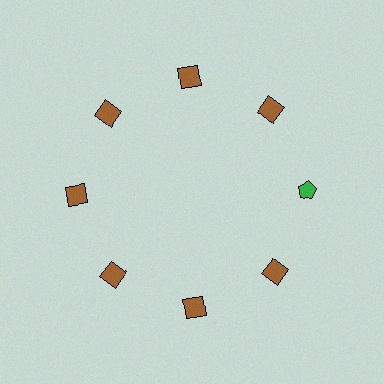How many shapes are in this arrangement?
There are 8 shapes arranged in a ring pattern.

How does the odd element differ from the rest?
It differs in both color (green instead of brown) and shape (pentagon instead of square).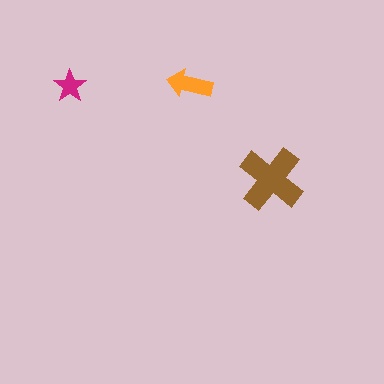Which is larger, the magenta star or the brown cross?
The brown cross.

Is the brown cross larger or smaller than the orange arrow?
Larger.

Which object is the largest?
The brown cross.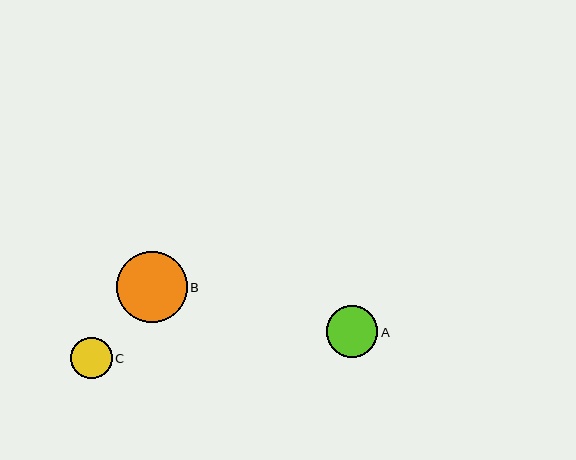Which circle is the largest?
Circle B is the largest with a size of approximately 71 pixels.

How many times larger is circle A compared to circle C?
Circle A is approximately 1.2 times the size of circle C.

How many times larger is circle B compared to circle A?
Circle B is approximately 1.4 times the size of circle A.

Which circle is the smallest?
Circle C is the smallest with a size of approximately 41 pixels.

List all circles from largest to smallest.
From largest to smallest: B, A, C.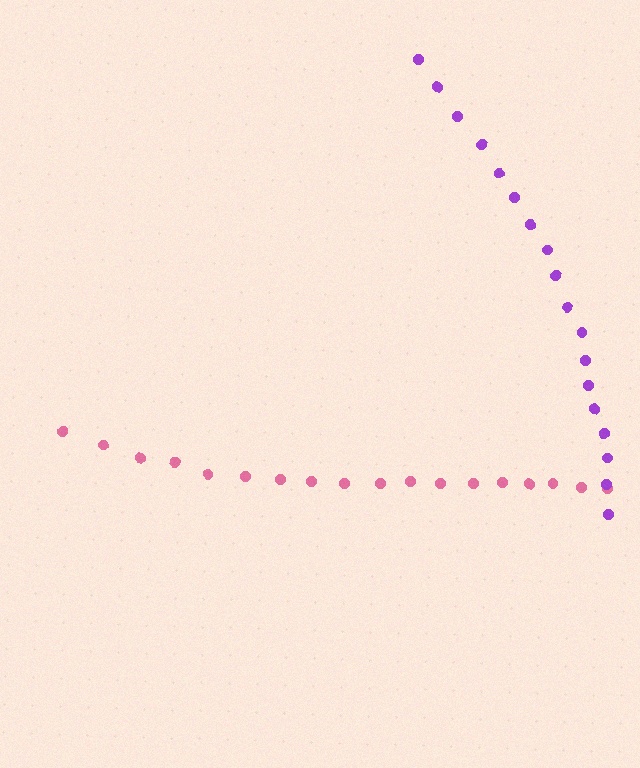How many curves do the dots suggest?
There are 2 distinct paths.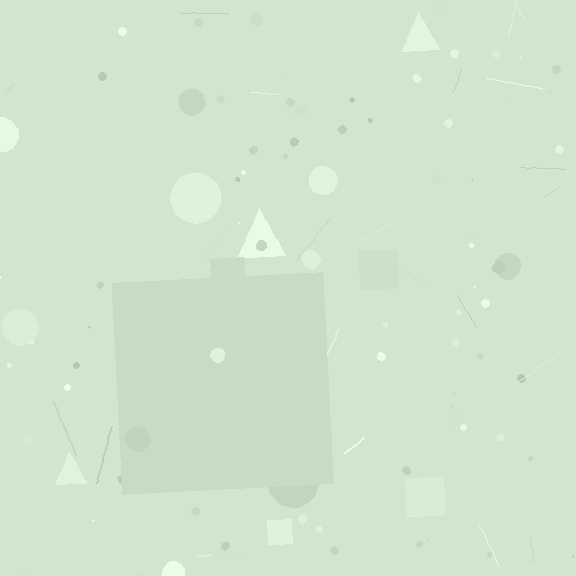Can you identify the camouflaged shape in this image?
The camouflaged shape is a square.